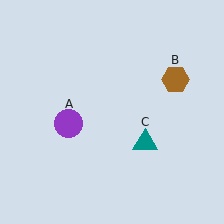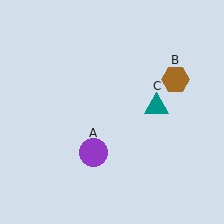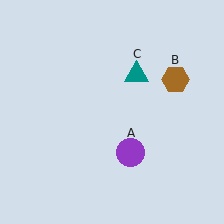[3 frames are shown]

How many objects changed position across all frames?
2 objects changed position: purple circle (object A), teal triangle (object C).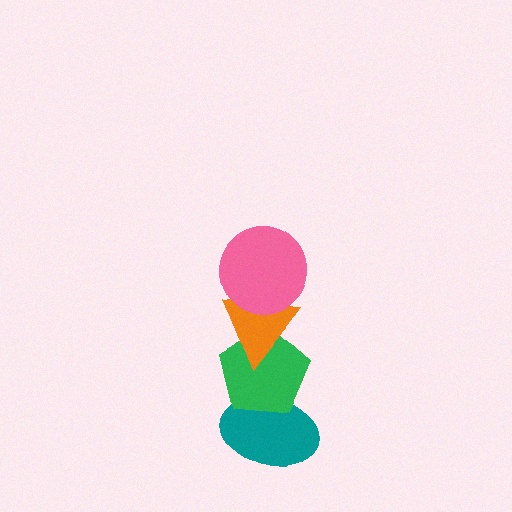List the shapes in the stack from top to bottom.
From top to bottom: the pink circle, the orange triangle, the green pentagon, the teal ellipse.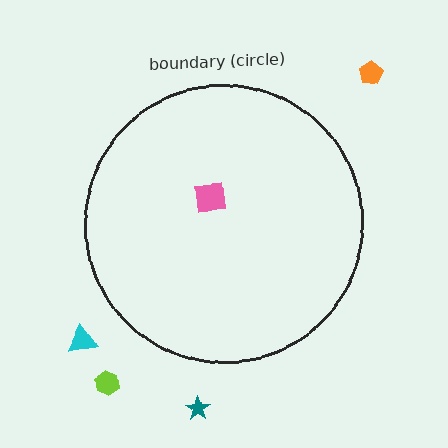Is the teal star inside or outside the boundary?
Outside.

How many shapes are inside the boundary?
1 inside, 4 outside.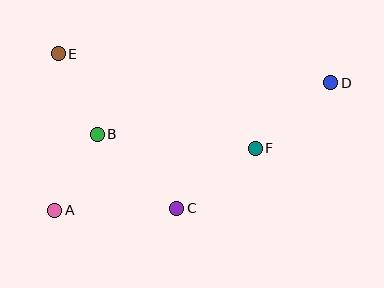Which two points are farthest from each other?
Points A and D are farthest from each other.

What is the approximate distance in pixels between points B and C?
The distance between B and C is approximately 109 pixels.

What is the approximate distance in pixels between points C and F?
The distance between C and F is approximately 99 pixels.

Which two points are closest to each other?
Points A and B are closest to each other.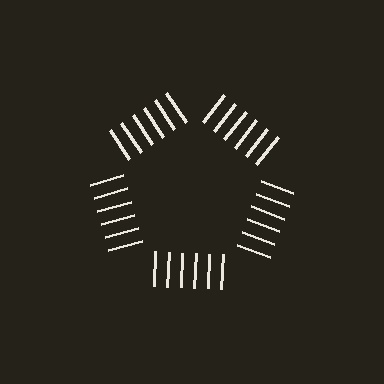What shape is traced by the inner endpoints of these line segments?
An illusory pentagon — the line segments terminate on its edges but no continuous stroke is drawn.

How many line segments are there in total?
30 — 6 along each of the 5 edges.